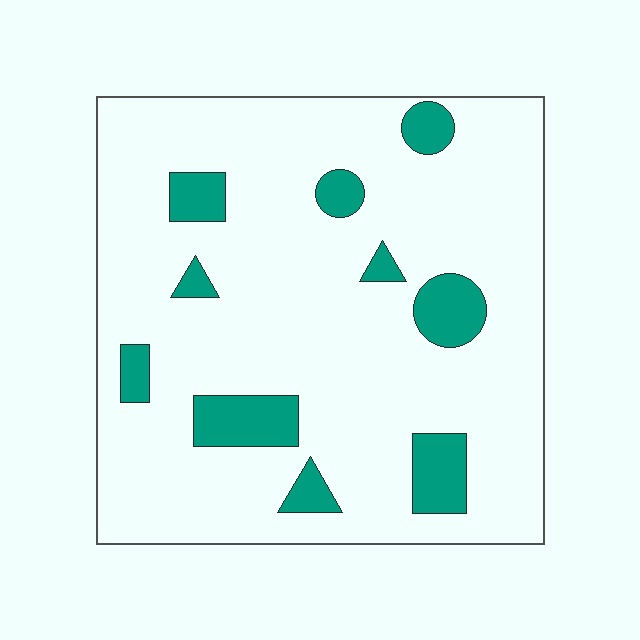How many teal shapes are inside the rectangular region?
10.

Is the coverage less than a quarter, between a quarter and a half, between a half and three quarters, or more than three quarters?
Less than a quarter.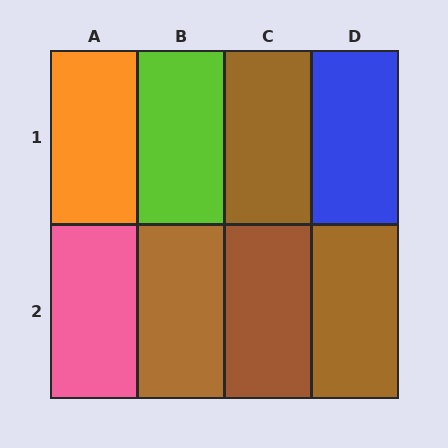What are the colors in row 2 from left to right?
Pink, brown, brown, brown.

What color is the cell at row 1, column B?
Lime.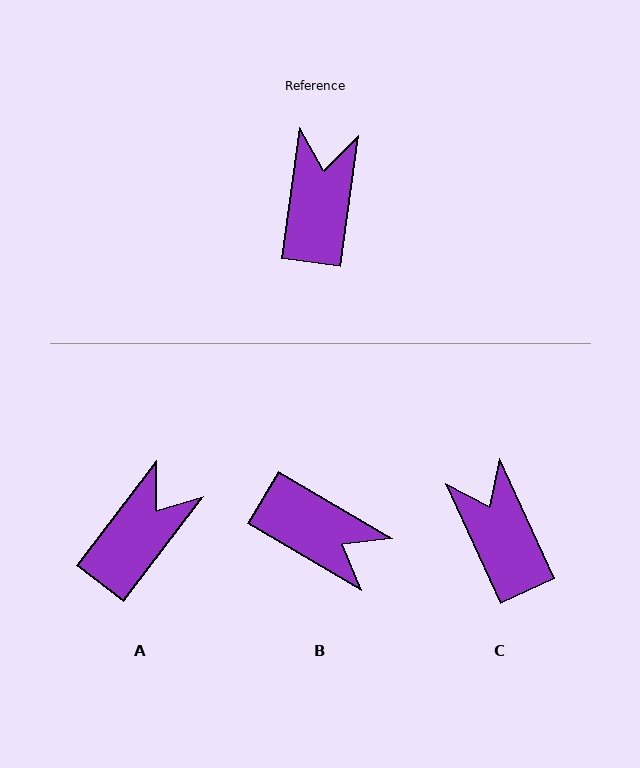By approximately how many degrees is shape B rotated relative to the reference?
Approximately 113 degrees clockwise.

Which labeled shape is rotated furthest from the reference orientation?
B, about 113 degrees away.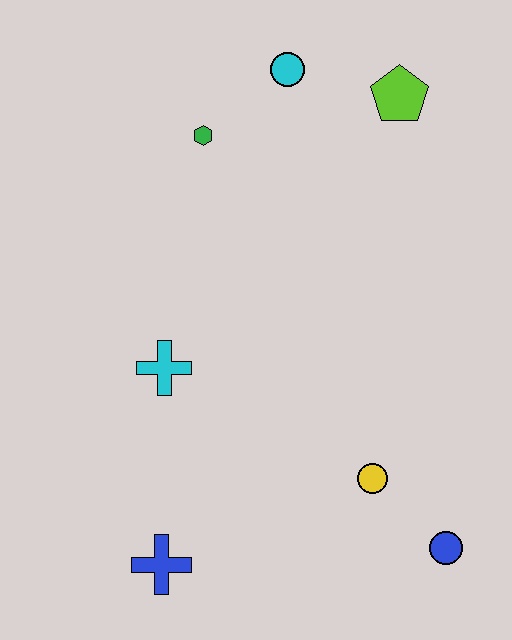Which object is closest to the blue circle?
The yellow circle is closest to the blue circle.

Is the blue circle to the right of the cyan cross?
Yes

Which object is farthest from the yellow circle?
The cyan circle is farthest from the yellow circle.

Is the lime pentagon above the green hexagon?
Yes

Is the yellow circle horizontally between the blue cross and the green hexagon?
No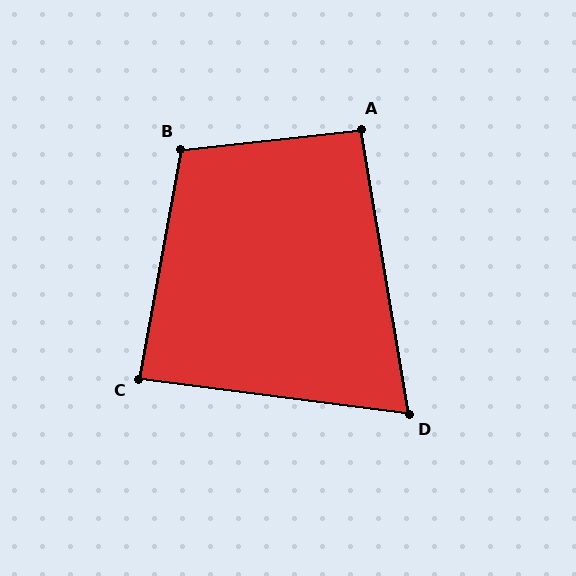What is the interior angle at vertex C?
Approximately 87 degrees (approximately right).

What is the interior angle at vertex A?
Approximately 93 degrees (approximately right).